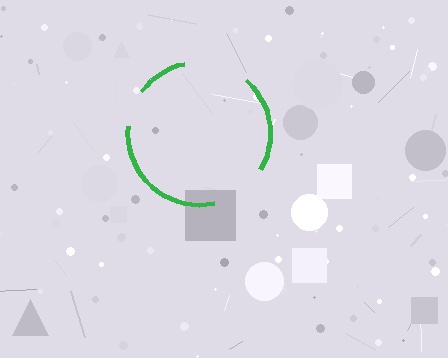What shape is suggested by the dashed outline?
The dashed outline suggests a circle.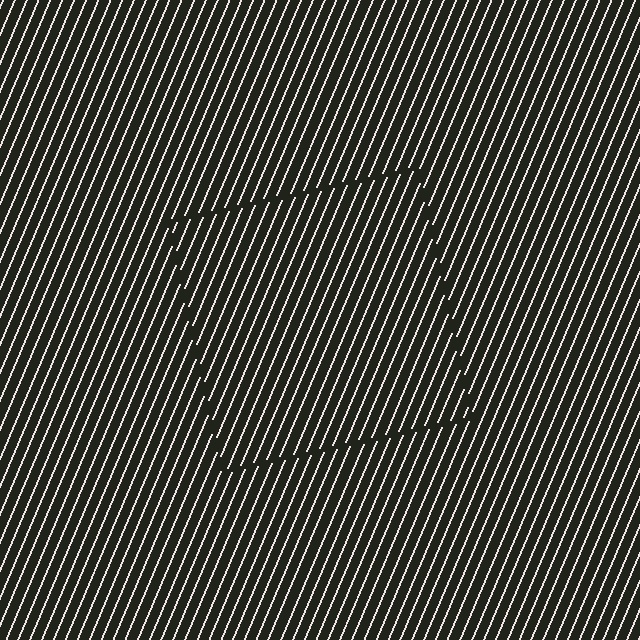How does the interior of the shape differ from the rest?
The interior of the shape contains the same grating, shifted by half a period — the contour is defined by the phase discontinuity where line-ends from the inner and outer gratings abut.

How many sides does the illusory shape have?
4 sides — the line-ends trace a square.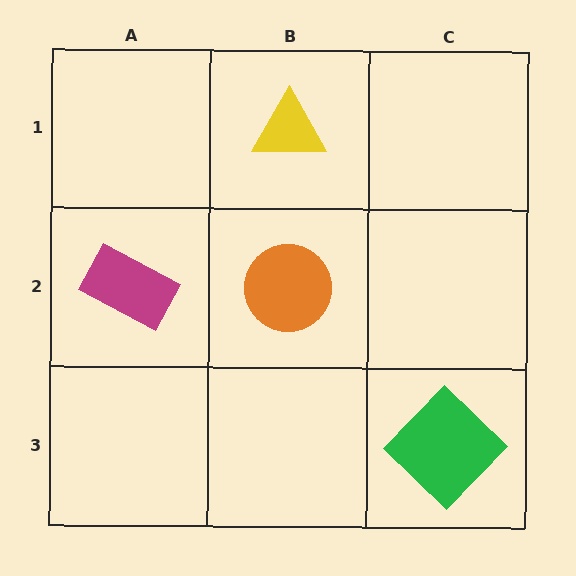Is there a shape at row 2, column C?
No, that cell is empty.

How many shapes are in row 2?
2 shapes.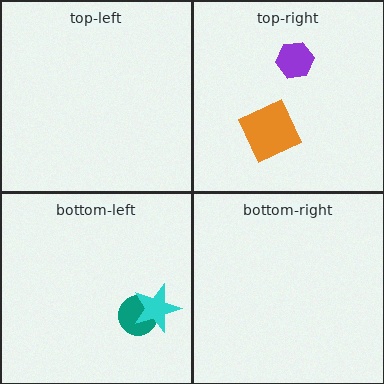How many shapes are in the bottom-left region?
2.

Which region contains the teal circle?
The bottom-left region.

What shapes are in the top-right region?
The purple hexagon, the orange diamond.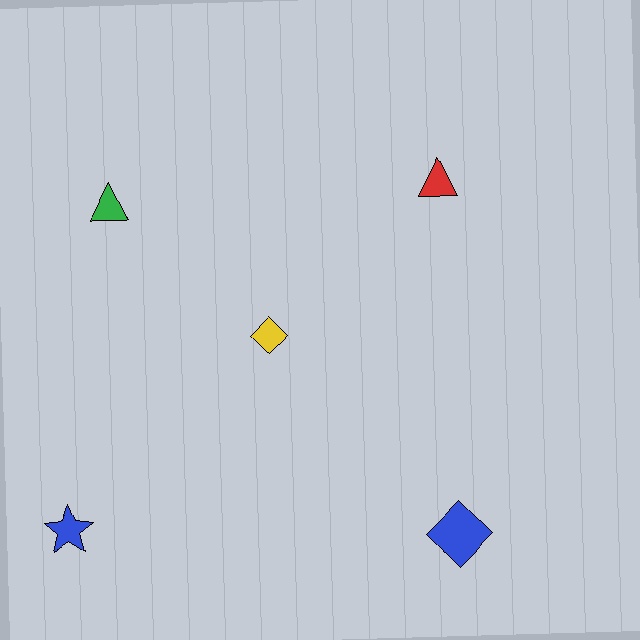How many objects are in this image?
There are 5 objects.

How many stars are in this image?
There is 1 star.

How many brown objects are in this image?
There are no brown objects.